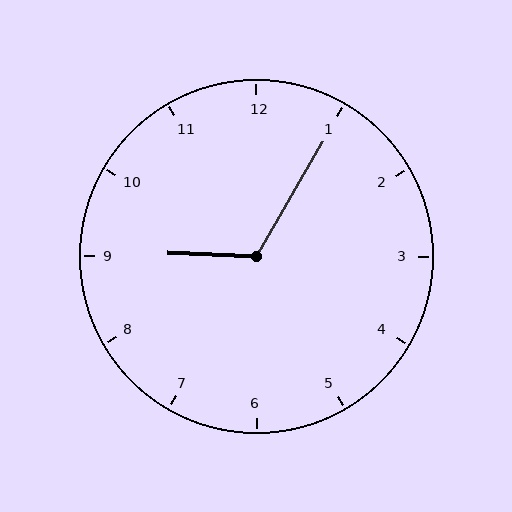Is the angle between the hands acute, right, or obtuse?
It is obtuse.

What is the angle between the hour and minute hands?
Approximately 118 degrees.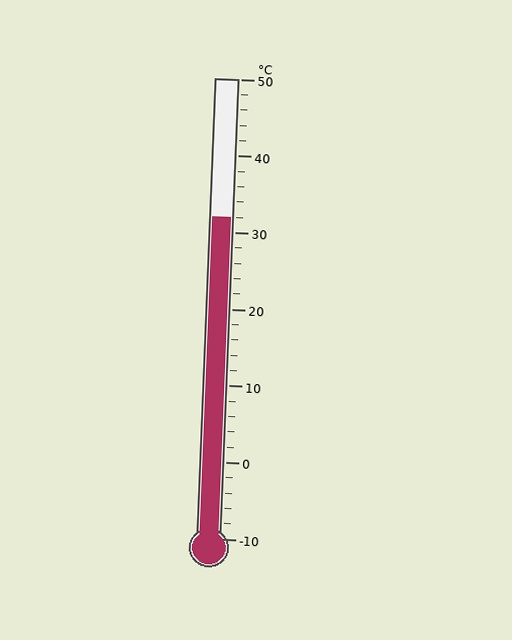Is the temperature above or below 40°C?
The temperature is below 40°C.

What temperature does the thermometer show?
The thermometer shows approximately 32°C.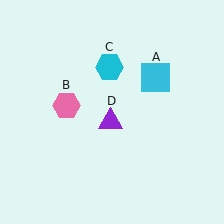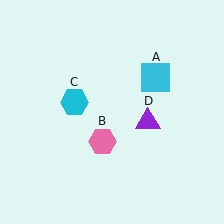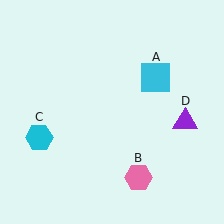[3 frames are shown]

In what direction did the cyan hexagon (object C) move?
The cyan hexagon (object C) moved down and to the left.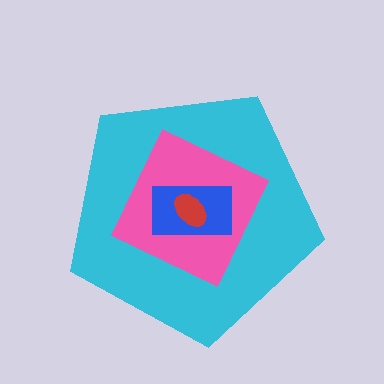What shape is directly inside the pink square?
The blue rectangle.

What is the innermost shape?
The red ellipse.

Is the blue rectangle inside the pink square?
Yes.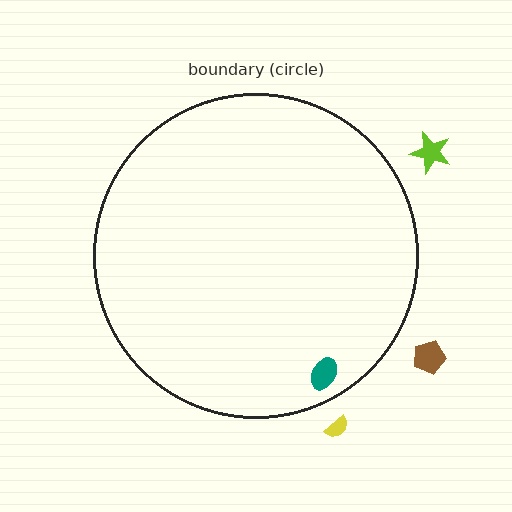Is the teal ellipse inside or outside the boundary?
Inside.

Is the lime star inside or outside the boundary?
Outside.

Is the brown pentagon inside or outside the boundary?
Outside.